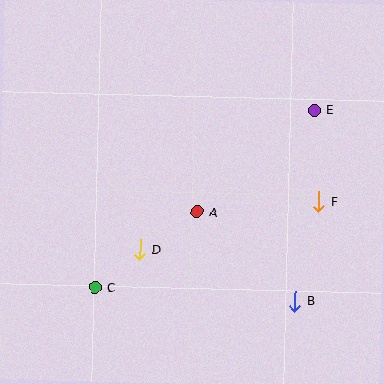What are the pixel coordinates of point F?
Point F is at (319, 202).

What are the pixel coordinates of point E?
Point E is at (315, 110).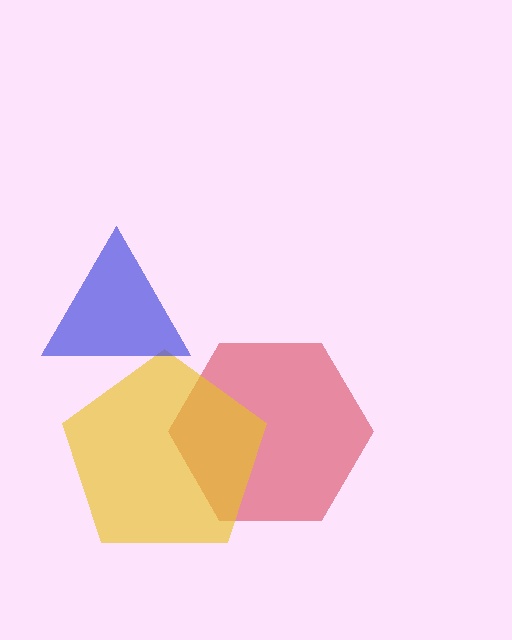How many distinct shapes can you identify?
There are 3 distinct shapes: a red hexagon, a yellow pentagon, a blue triangle.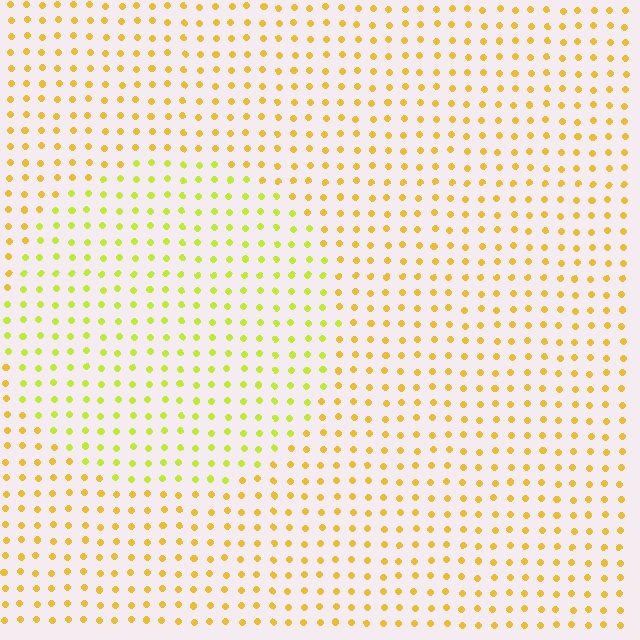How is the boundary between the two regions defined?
The boundary is defined purely by a slight shift in hue (about 30 degrees). Spacing, size, and orientation are identical on both sides.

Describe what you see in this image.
The image is filled with small yellow elements in a uniform arrangement. A circle-shaped region is visible where the elements are tinted to a slightly different hue, forming a subtle color boundary.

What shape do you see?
I see a circle.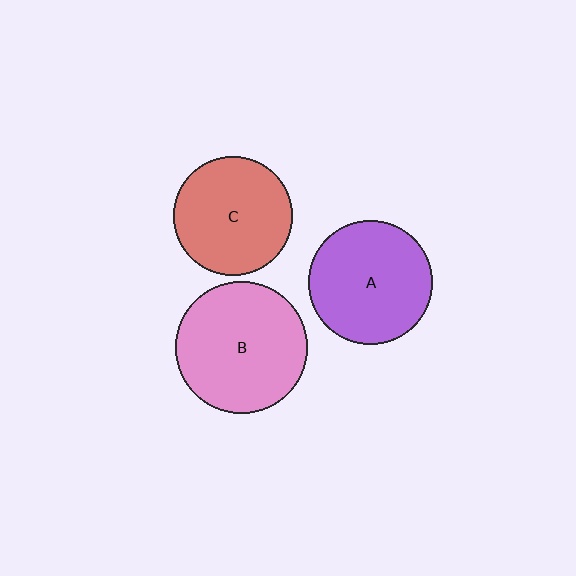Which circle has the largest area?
Circle B (pink).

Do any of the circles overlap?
No, none of the circles overlap.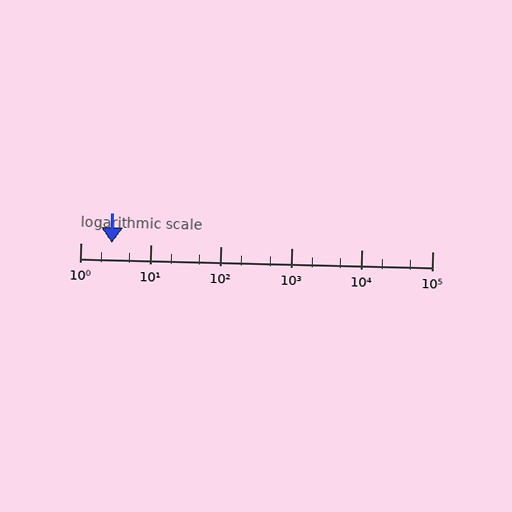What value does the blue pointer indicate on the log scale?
The pointer indicates approximately 2.8.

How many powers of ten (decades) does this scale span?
The scale spans 5 decades, from 1 to 100000.